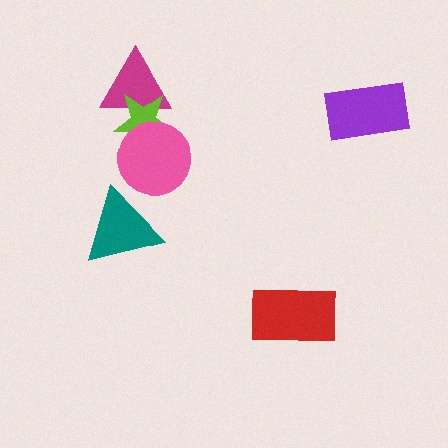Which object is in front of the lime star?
The pink circle is in front of the lime star.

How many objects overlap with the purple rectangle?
0 objects overlap with the purple rectangle.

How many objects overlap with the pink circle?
1 object overlaps with the pink circle.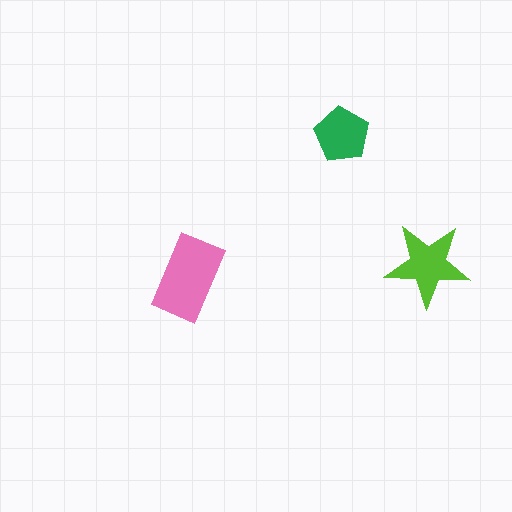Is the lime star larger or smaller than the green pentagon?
Larger.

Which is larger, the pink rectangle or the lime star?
The pink rectangle.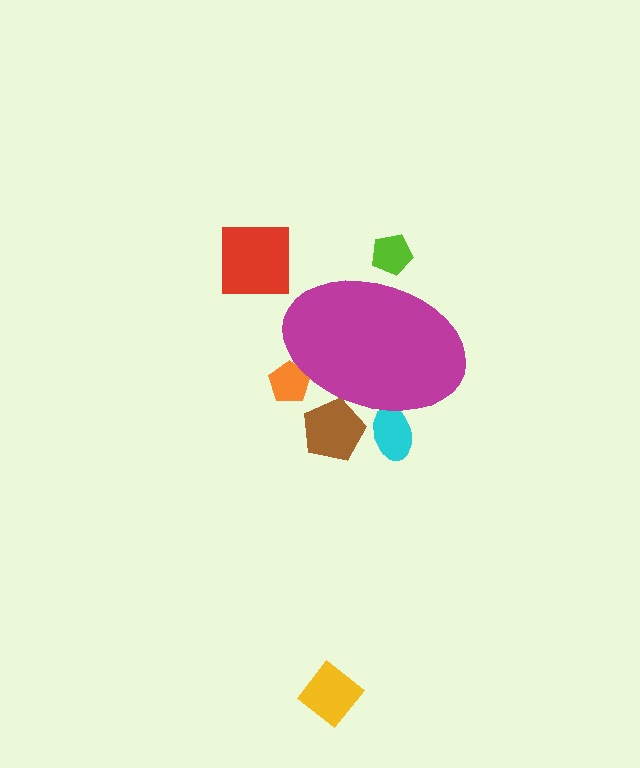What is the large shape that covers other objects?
A magenta ellipse.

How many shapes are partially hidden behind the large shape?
4 shapes are partially hidden.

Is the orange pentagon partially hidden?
Yes, the orange pentagon is partially hidden behind the magenta ellipse.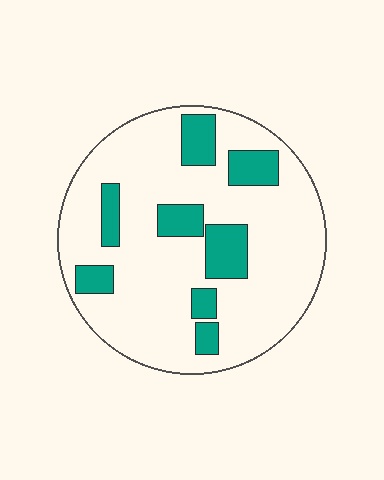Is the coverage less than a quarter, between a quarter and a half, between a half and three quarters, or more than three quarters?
Less than a quarter.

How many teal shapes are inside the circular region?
8.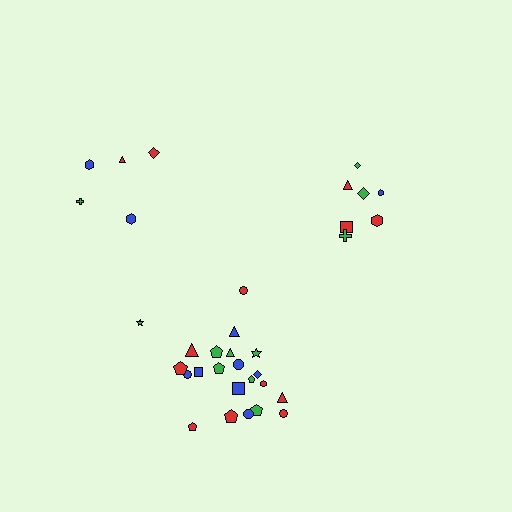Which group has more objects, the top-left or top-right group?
The top-right group.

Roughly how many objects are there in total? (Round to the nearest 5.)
Roughly 35 objects in total.